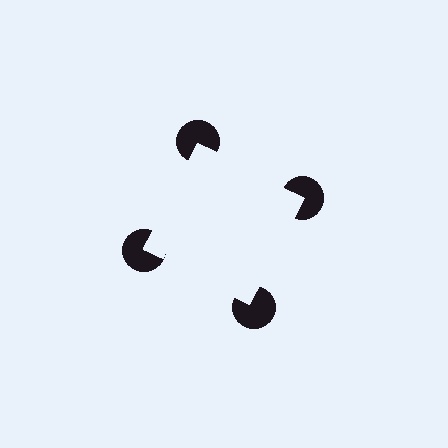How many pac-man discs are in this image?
There are 4 — one at each vertex of the illusory square.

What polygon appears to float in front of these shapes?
An illusory square — its edges are inferred from the aligned wedge cuts in the pac-man discs, not physically drawn.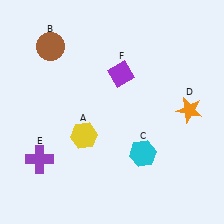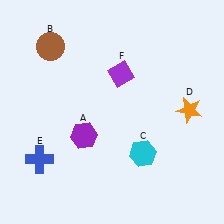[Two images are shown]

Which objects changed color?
A changed from yellow to purple. E changed from purple to blue.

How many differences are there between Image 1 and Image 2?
There are 2 differences between the two images.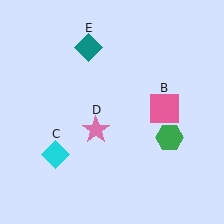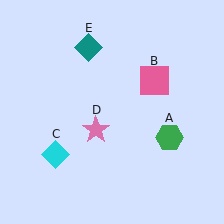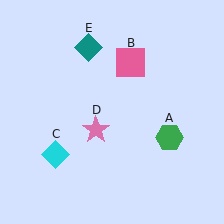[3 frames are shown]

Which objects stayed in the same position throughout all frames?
Green hexagon (object A) and cyan diamond (object C) and pink star (object D) and teal diamond (object E) remained stationary.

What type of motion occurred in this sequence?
The pink square (object B) rotated counterclockwise around the center of the scene.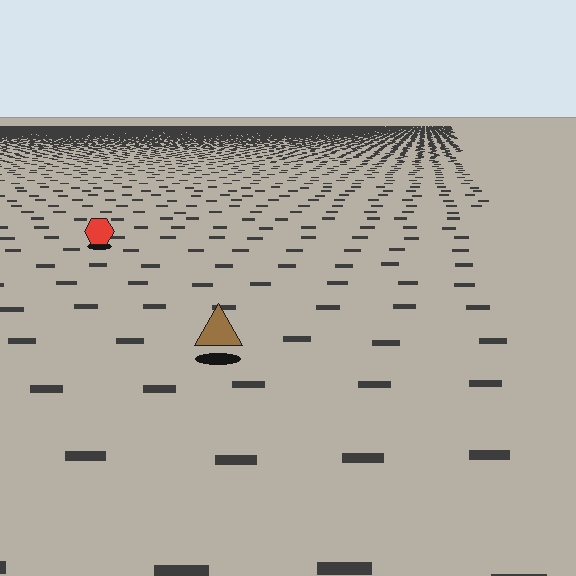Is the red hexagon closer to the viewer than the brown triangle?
No. The brown triangle is closer — you can tell from the texture gradient: the ground texture is coarser near it.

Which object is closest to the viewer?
The brown triangle is closest. The texture marks near it are larger and more spread out.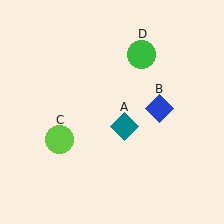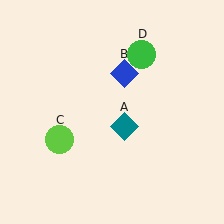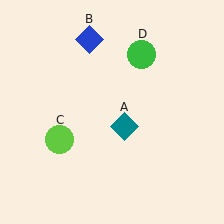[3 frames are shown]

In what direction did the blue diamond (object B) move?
The blue diamond (object B) moved up and to the left.